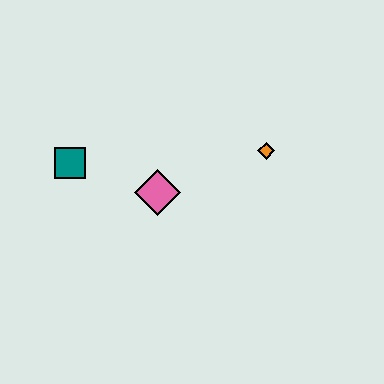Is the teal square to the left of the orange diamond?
Yes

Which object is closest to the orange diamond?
The pink diamond is closest to the orange diamond.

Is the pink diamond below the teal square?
Yes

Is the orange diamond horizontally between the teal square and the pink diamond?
No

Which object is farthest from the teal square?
The orange diamond is farthest from the teal square.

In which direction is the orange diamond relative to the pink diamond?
The orange diamond is to the right of the pink diamond.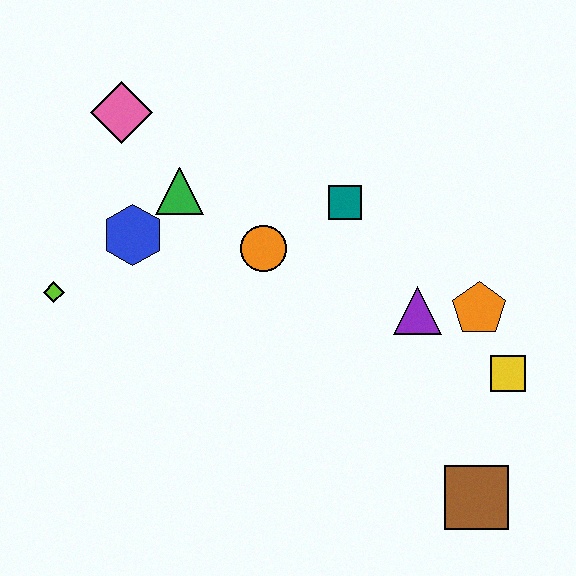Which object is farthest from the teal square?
The brown square is farthest from the teal square.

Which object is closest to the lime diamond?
The blue hexagon is closest to the lime diamond.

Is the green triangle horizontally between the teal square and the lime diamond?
Yes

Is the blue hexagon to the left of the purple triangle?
Yes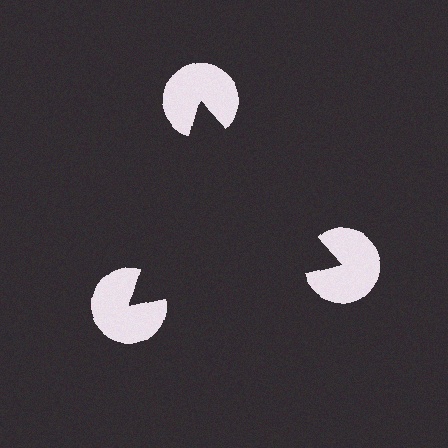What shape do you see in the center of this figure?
An illusory triangle — its edges are inferred from the aligned wedge cuts in the pac-man discs, not physically drawn.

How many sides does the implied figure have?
3 sides.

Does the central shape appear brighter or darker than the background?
It typically appears slightly darker than the background, even though no actual brightness change is drawn.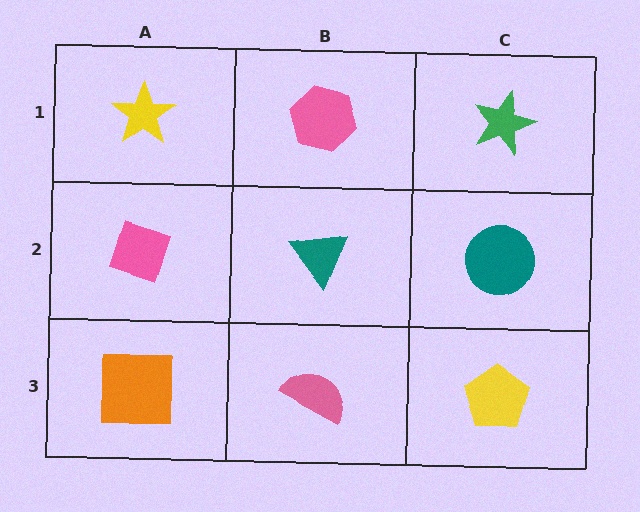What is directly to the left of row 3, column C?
A pink semicircle.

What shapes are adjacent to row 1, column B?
A teal triangle (row 2, column B), a yellow star (row 1, column A), a green star (row 1, column C).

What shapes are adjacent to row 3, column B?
A teal triangle (row 2, column B), an orange square (row 3, column A), a yellow pentagon (row 3, column C).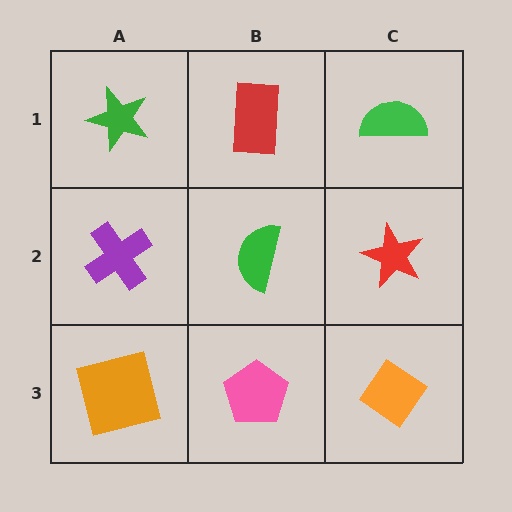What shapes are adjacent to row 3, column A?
A purple cross (row 2, column A), a pink pentagon (row 3, column B).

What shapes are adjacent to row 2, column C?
A green semicircle (row 1, column C), an orange diamond (row 3, column C), a green semicircle (row 2, column B).